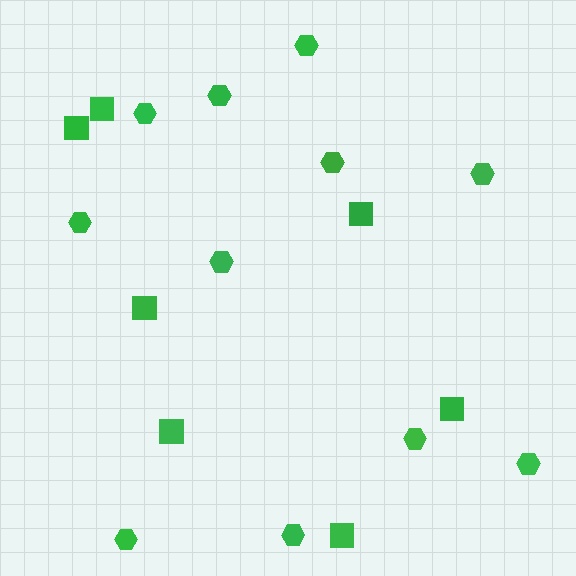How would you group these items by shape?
There are 2 groups: one group of squares (7) and one group of hexagons (11).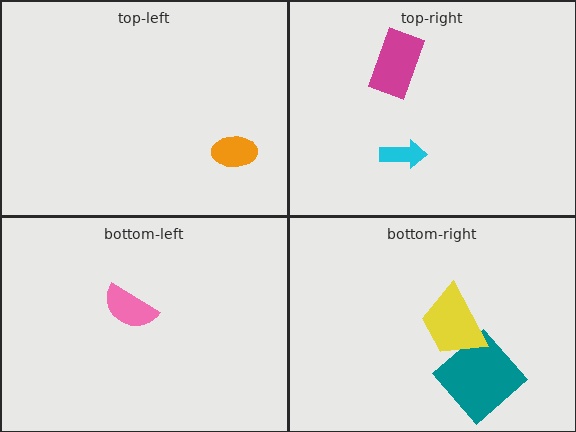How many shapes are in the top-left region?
1.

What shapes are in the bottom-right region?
The teal diamond, the yellow trapezoid.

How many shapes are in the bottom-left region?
1.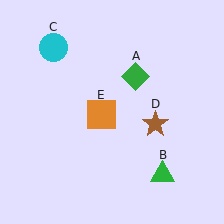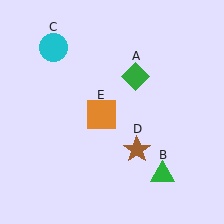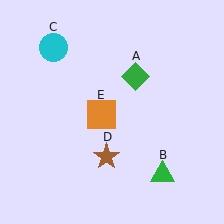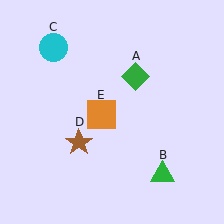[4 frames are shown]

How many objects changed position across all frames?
1 object changed position: brown star (object D).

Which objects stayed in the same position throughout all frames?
Green diamond (object A) and green triangle (object B) and cyan circle (object C) and orange square (object E) remained stationary.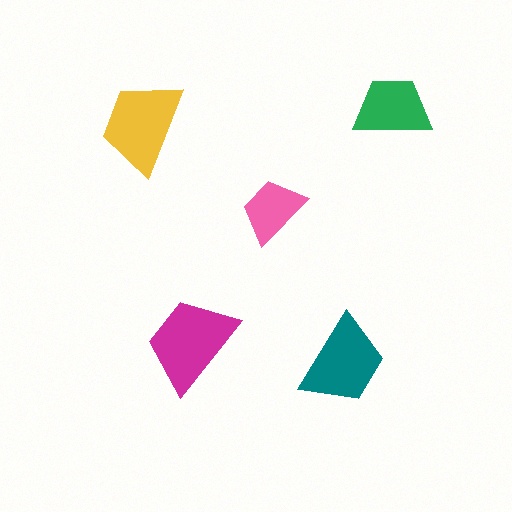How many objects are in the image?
There are 5 objects in the image.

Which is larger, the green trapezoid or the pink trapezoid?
The green one.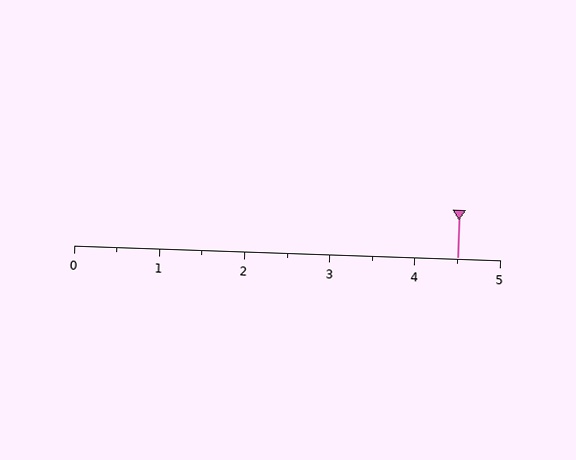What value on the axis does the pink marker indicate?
The marker indicates approximately 4.5.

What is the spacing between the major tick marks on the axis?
The major ticks are spaced 1 apart.